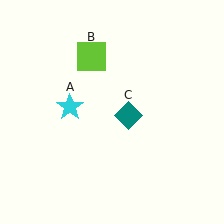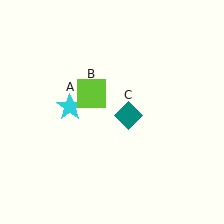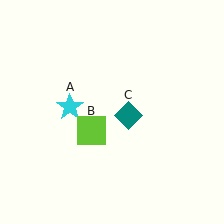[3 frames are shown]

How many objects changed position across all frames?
1 object changed position: lime square (object B).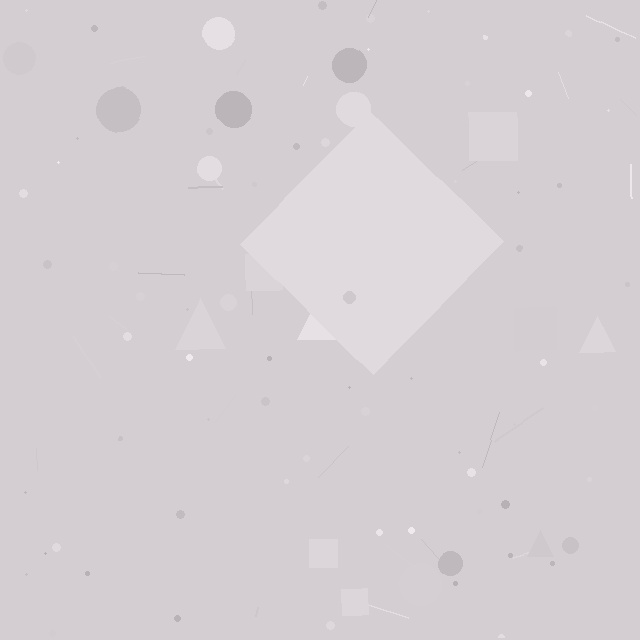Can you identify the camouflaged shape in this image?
The camouflaged shape is a diamond.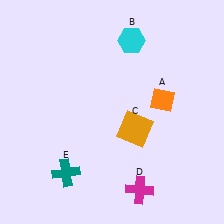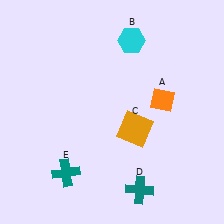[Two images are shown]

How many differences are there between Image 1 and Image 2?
There is 1 difference between the two images.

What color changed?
The cross (D) changed from magenta in Image 1 to teal in Image 2.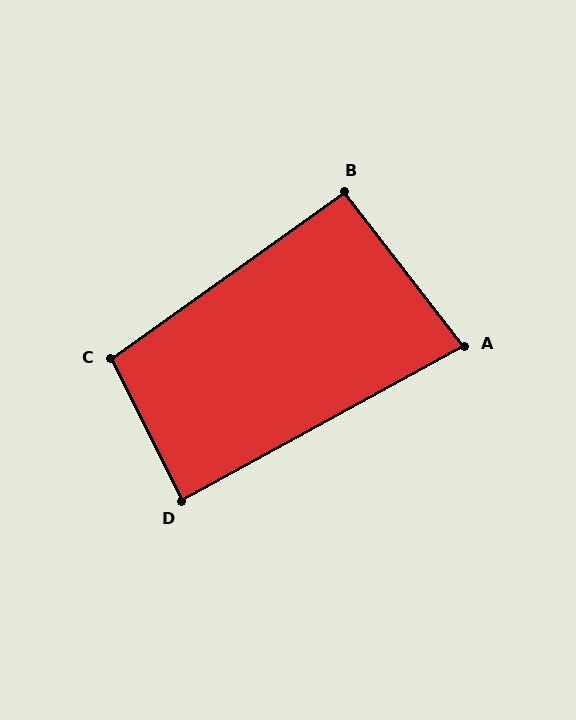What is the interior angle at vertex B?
Approximately 93 degrees (approximately right).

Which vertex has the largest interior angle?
C, at approximately 99 degrees.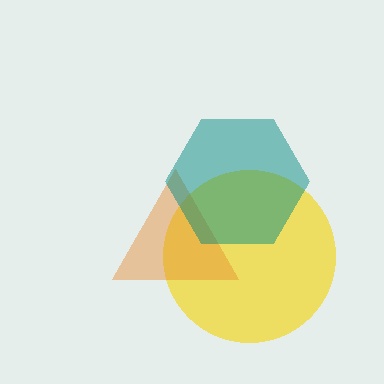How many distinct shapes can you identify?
There are 3 distinct shapes: a yellow circle, an orange triangle, a teal hexagon.